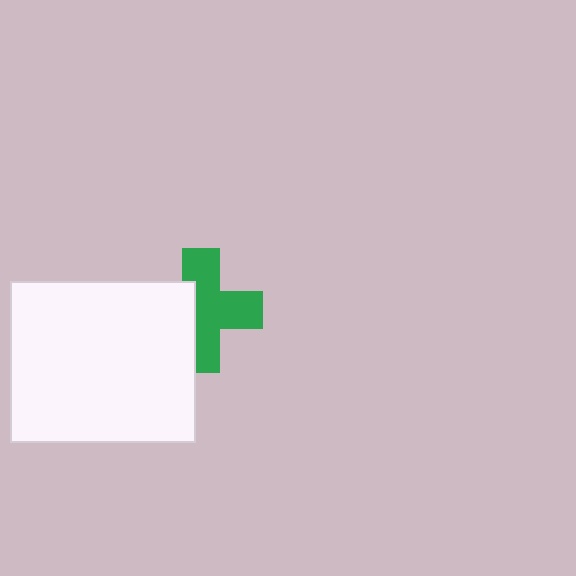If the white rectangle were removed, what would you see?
You would see the complete green cross.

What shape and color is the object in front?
The object in front is a white rectangle.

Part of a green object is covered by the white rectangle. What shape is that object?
It is a cross.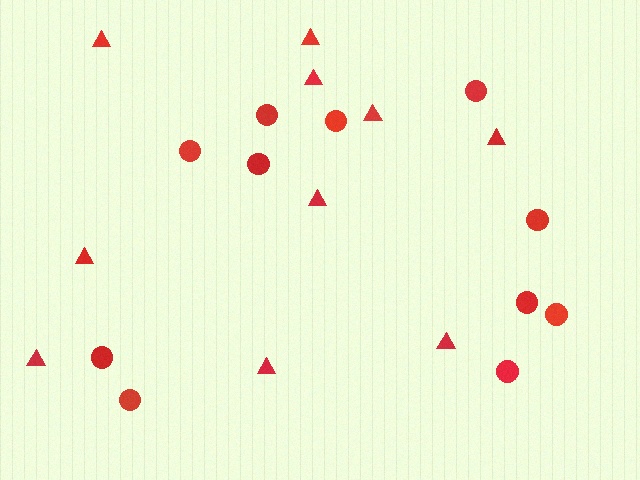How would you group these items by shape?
There are 2 groups: one group of circles (11) and one group of triangles (10).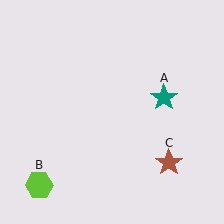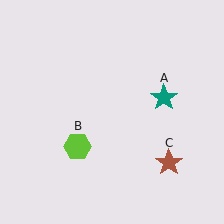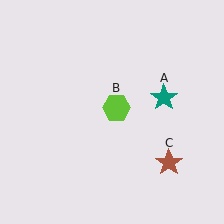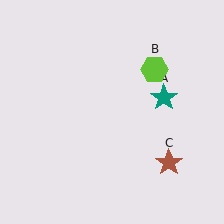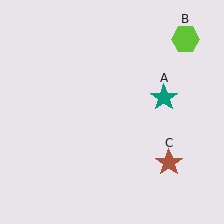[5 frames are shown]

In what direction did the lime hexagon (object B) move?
The lime hexagon (object B) moved up and to the right.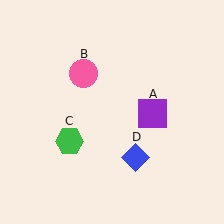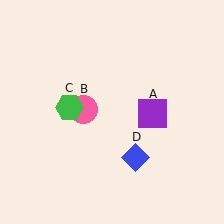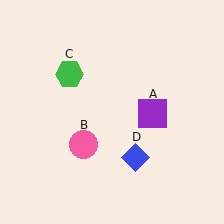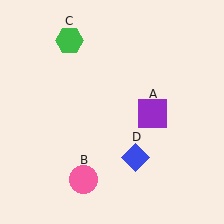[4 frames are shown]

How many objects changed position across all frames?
2 objects changed position: pink circle (object B), green hexagon (object C).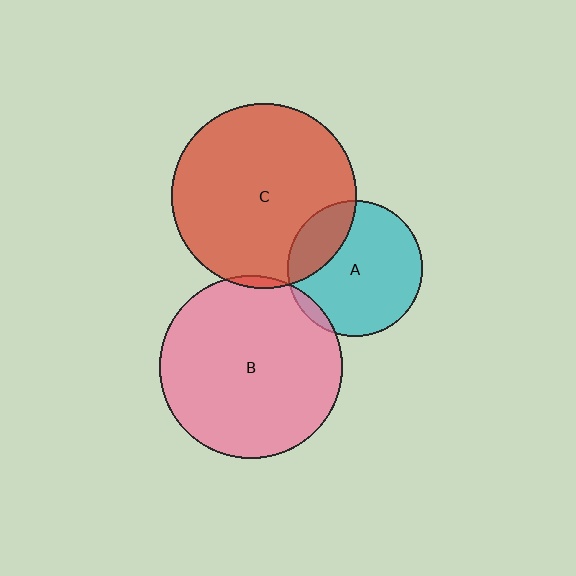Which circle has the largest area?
Circle C (red).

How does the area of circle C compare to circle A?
Approximately 1.9 times.